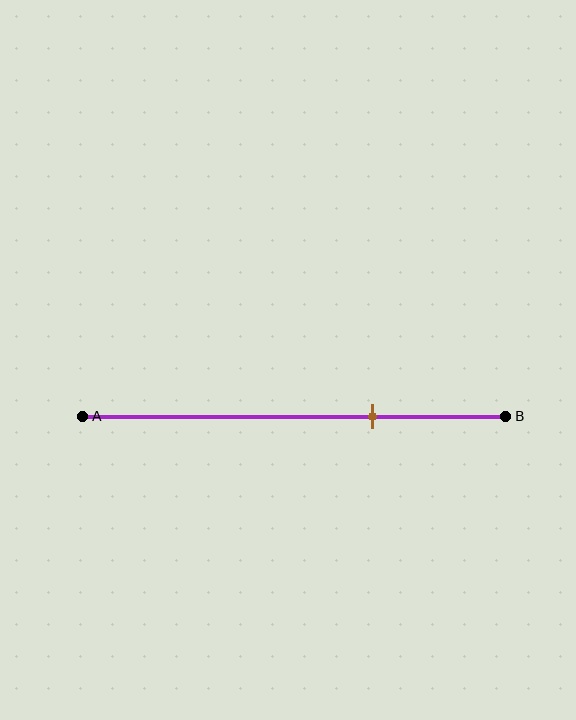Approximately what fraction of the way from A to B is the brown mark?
The brown mark is approximately 70% of the way from A to B.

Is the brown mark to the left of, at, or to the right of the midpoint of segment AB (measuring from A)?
The brown mark is to the right of the midpoint of segment AB.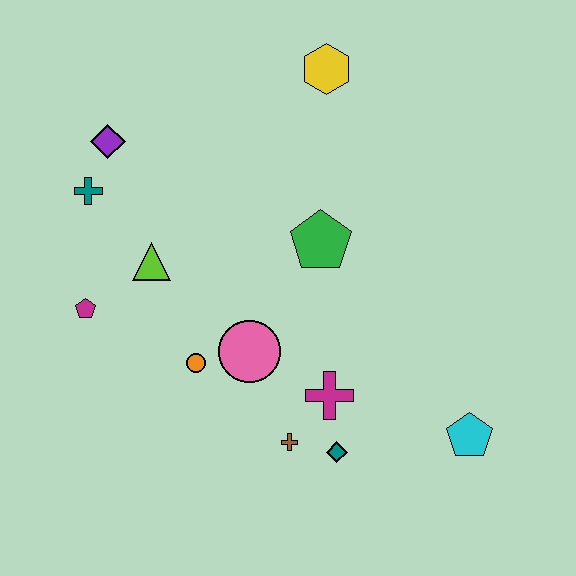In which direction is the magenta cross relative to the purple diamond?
The magenta cross is below the purple diamond.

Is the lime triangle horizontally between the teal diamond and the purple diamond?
Yes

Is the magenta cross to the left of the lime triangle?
No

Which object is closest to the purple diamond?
The teal cross is closest to the purple diamond.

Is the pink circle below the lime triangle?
Yes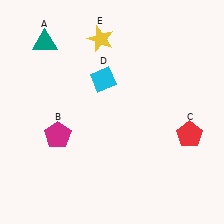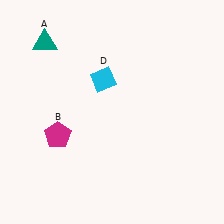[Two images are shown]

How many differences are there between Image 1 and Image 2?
There are 2 differences between the two images.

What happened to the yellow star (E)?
The yellow star (E) was removed in Image 2. It was in the top-left area of Image 1.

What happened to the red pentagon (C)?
The red pentagon (C) was removed in Image 2. It was in the bottom-right area of Image 1.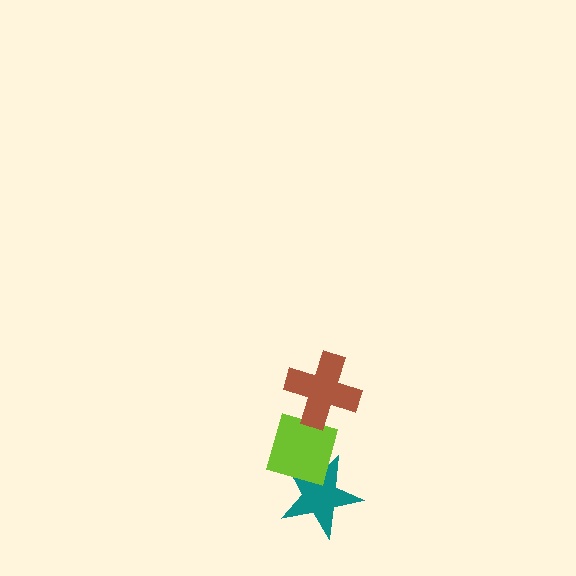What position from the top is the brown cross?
The brown cross is 1st from the top.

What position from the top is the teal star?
The teal star is 3rd from the top.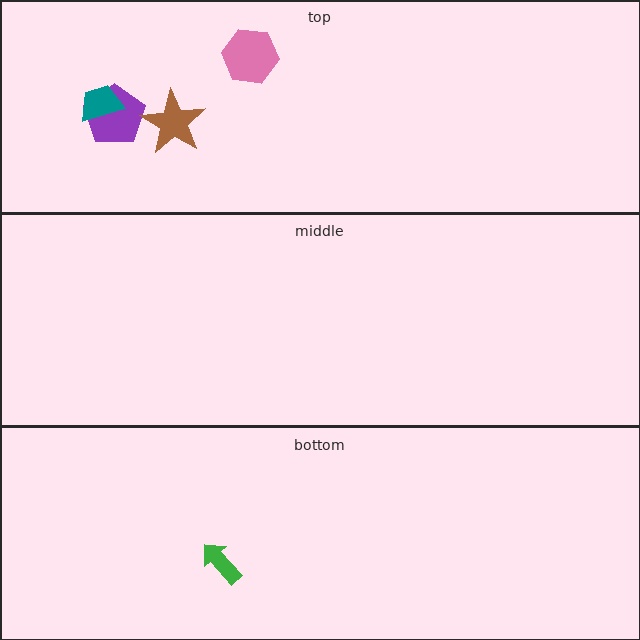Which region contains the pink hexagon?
The top region.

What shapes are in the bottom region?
The green arrow.